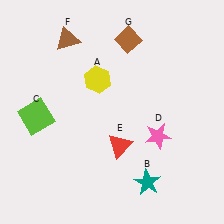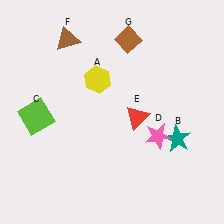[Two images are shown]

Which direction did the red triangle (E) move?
The red triangle (E) moved up.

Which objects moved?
The objects that moved are: the teal star (B), the red triangle (E).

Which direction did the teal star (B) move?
The teal star (B) moved up.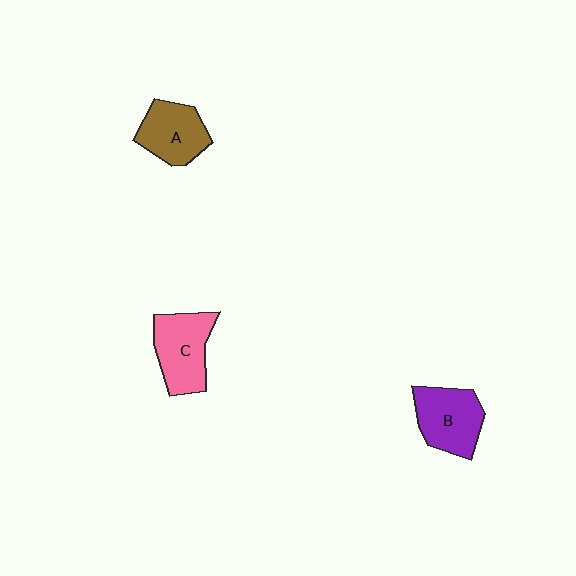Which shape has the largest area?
Shape C (pink).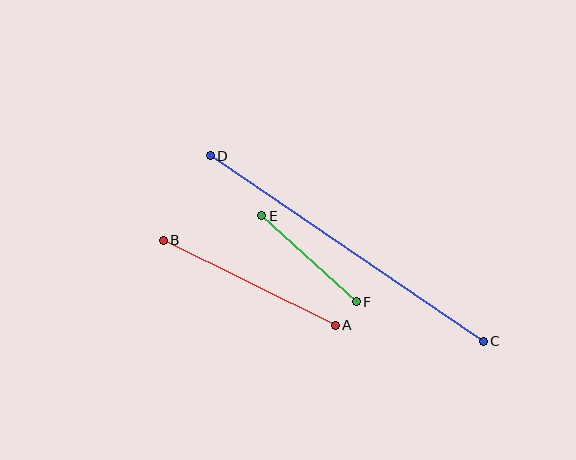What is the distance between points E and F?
The distance is approximately 128 pixels.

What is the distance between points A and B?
The distance is approximately 192 pixels.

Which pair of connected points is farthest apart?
Points C and D are farthest apart.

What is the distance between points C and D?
The distance is approximately 331 pixels.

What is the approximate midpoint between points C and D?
The midpoint is at approximately (347, 249) pixels.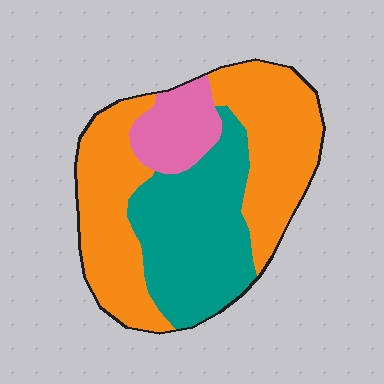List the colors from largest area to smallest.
From largest to smallest: orange, teal, pink.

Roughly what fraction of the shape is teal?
Teal takes up between a quarter and a half of the shape.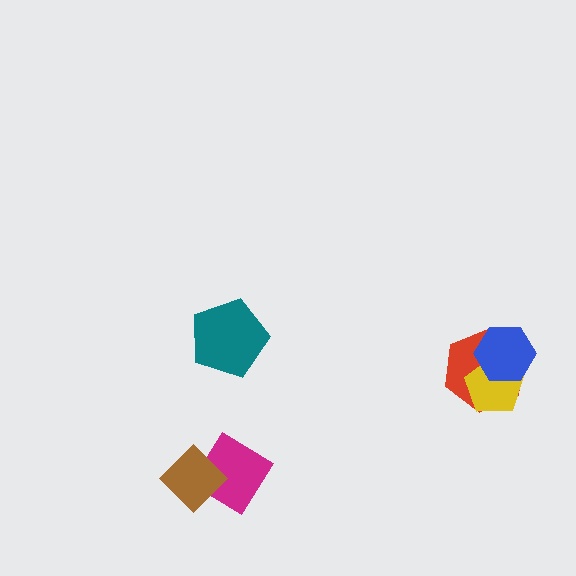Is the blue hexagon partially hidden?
No, no other shape covers it.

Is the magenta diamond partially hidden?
Yes, it is partially covered by another shape.